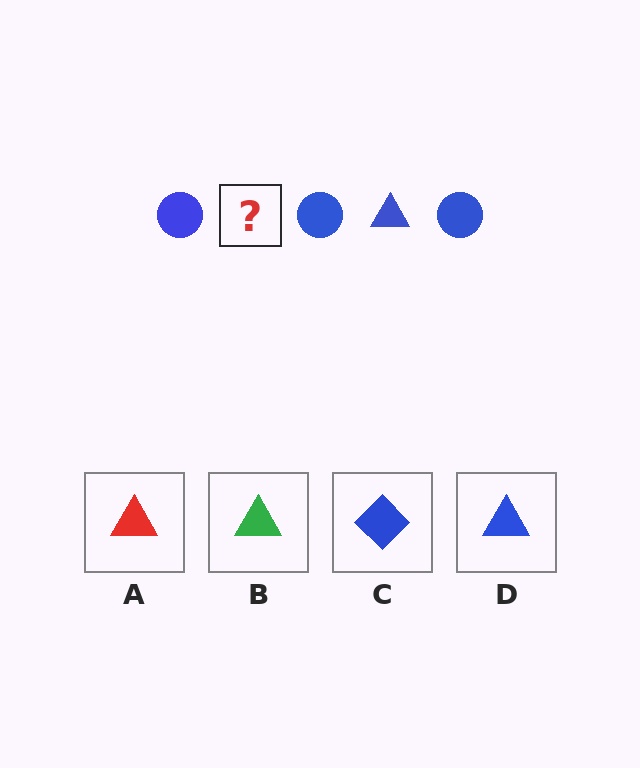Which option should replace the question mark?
Option D.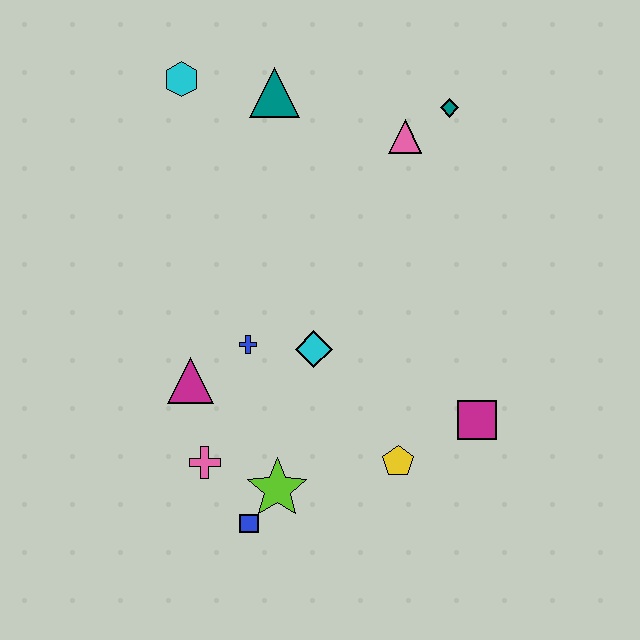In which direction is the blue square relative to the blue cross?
The blue square is below the blue cross.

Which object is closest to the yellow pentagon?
The magenta square is closest to the yellow pentagon.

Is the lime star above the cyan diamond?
No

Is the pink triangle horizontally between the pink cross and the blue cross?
No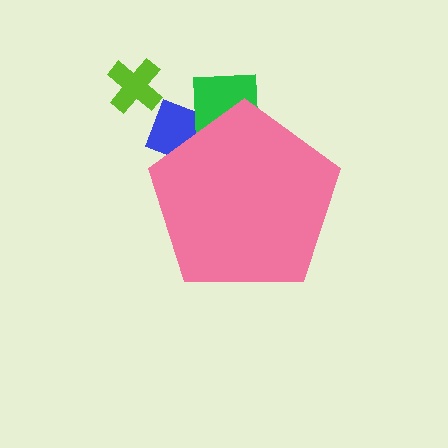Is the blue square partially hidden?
Yes, the blue square is partially hidden behind the pink pentagon.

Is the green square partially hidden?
Yes, the green square is partially hidden behind the pink pentagon.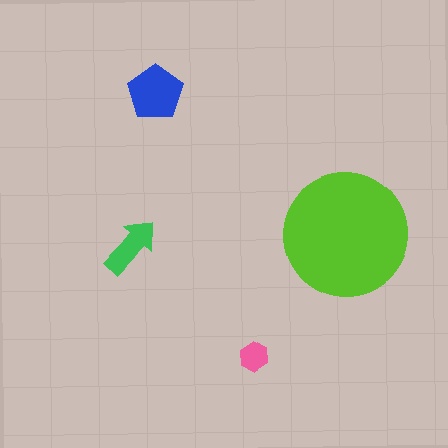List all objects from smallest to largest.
The pink hexagon, the green arrow, the blue pentagon, the lime circle.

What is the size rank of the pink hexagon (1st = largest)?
4th.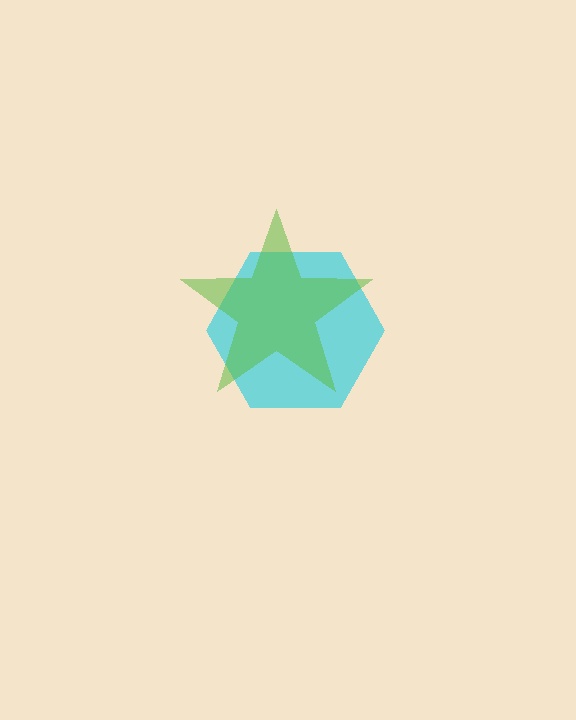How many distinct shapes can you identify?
There are 2 distinct shapes: a cyan hexagon, a lime star.